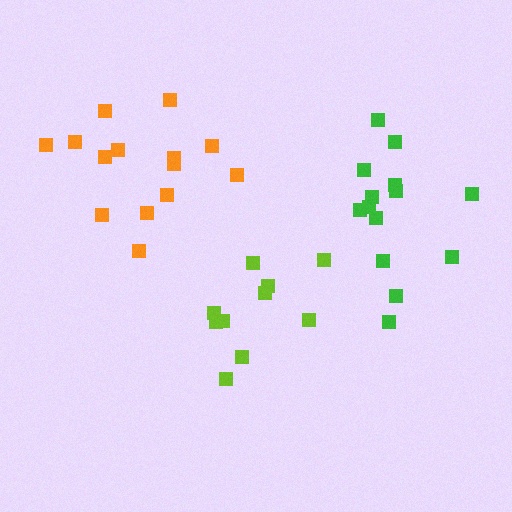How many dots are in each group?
Group 1: 14 dots, Group 2: 14 dots, Group 3: 10 dots (38 total).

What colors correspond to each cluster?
The clusters are colored: green, orange, lime.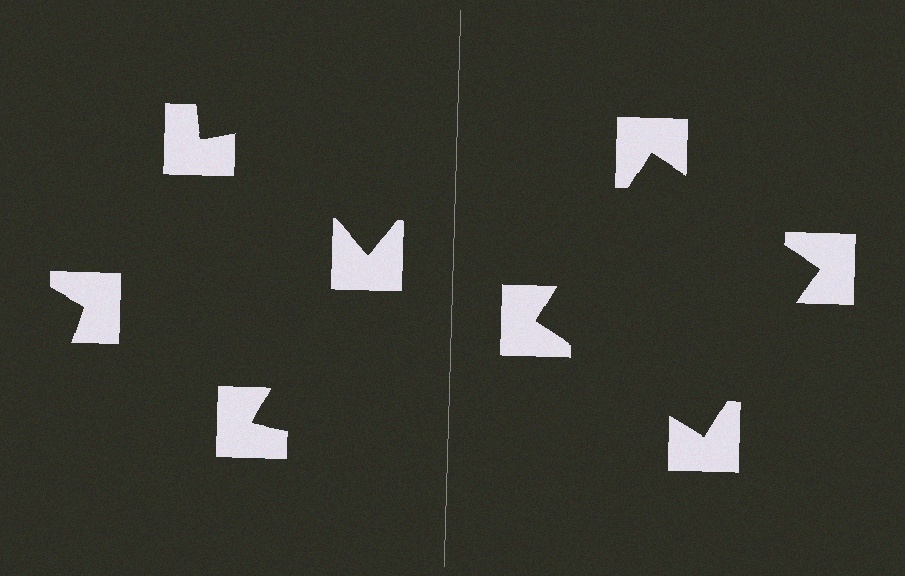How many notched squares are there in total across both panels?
8 — 4 on each side.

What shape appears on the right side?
An illusory square.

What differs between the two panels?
The notched squares are positioned identically on both sides; only the wedge orientations differ. On the right they align to a square; on the left they are misaligned.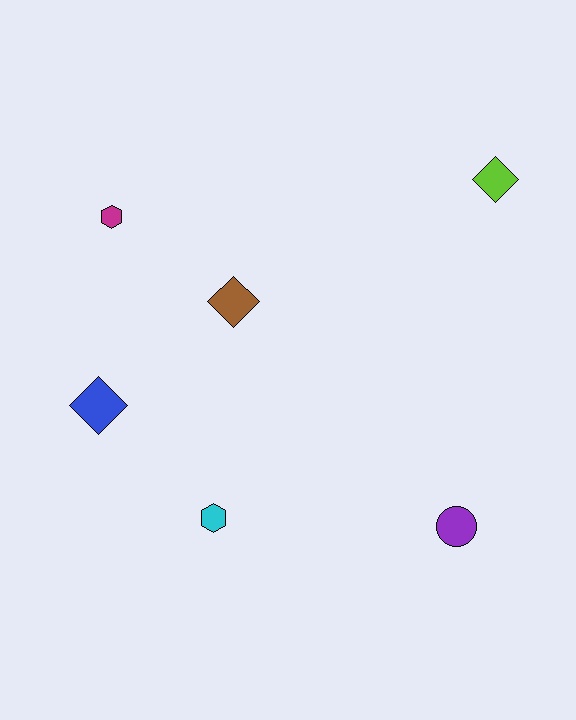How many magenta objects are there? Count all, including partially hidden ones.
There is 1 magenta object.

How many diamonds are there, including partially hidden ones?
There are 3 diamonds.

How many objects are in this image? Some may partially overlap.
There are 6 objects.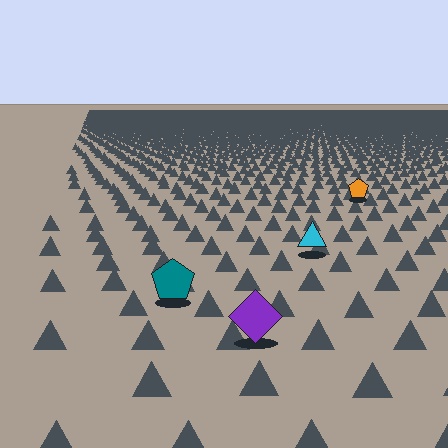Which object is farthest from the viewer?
The orange pentagon is farthest from the viewer. It appears smaller and the ground texture around it is denser.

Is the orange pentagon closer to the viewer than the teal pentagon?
No. The teal pentagon is closer — you can tell from the texture gradient: the ground texture is coarser near it.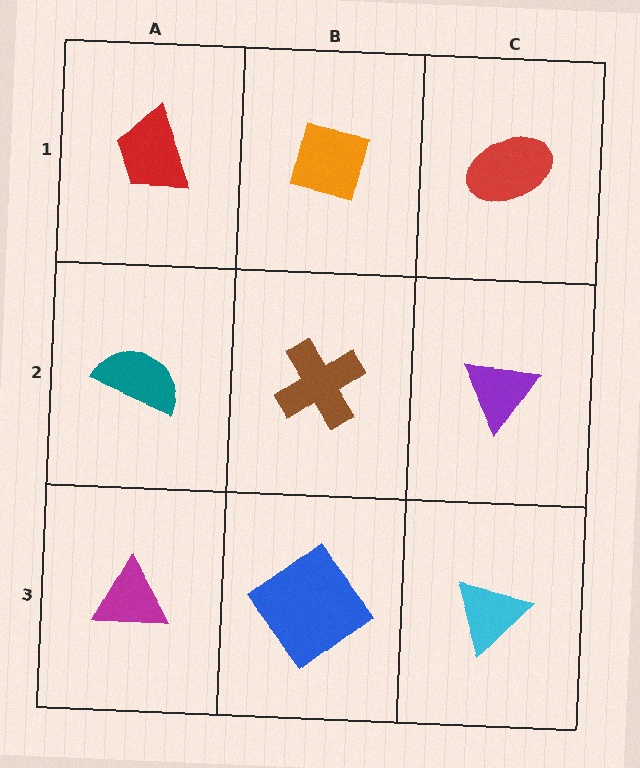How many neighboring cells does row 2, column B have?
4.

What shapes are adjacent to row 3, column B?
A brown cross (row 2, column B), a magenta triangle (row 3, column A), a cyan triangle (row 3, column C).